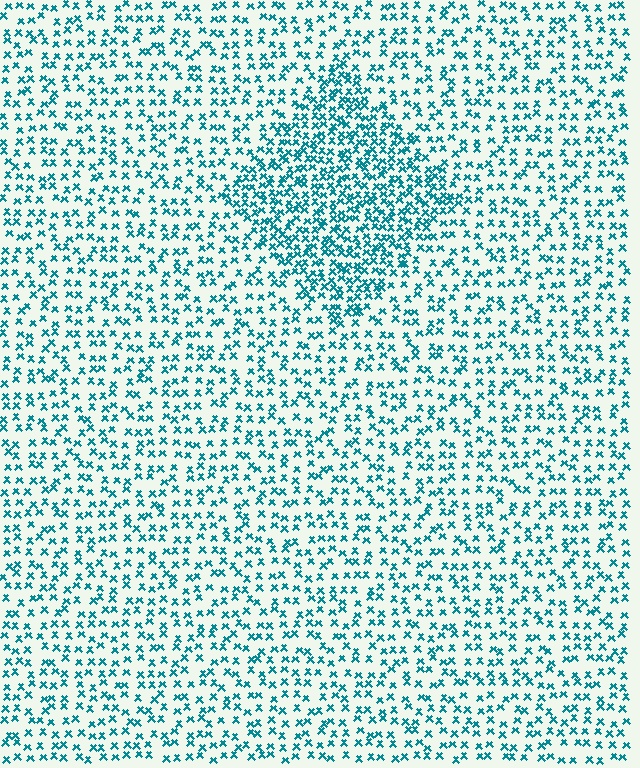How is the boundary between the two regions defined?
The boundary is defined by a change in element density (approximately 2.0x ratio). All elements are the same color, size, and shape.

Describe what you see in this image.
The image contains small teal elements arranged at two different densities. A diamond-shaped region is visible where the elements are more densely packed than the surrounding area.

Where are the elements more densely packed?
The elements are more densely packed inside the diamond boundary.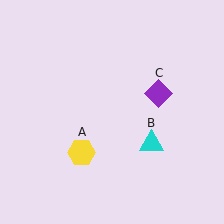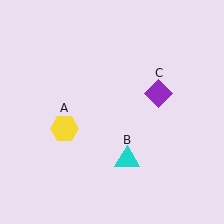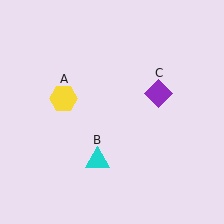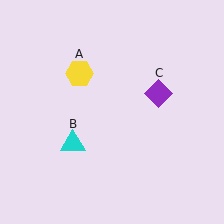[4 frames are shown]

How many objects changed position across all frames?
2 objects changed position: yellow hexagon (object A), cyan triangle (object B).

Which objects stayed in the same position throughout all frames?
Purple diamond (object C) remained stationary.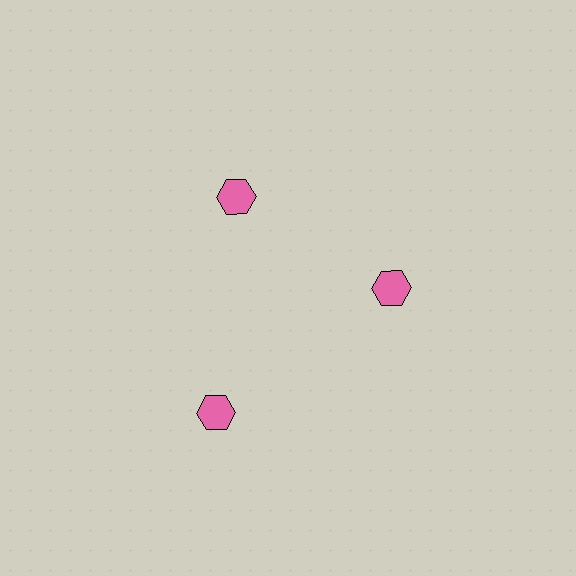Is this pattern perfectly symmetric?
No. The 3 pink hexagons are arranged in a ring, but one element near the 7 o'clock position is pushed outward from the center, breaking the 3-fold rotational symmetry.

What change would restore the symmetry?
The symmetry would be restored by moving it inward, back onto the ring so that all 3 hexagons sit at equal angles and equal distance from the center.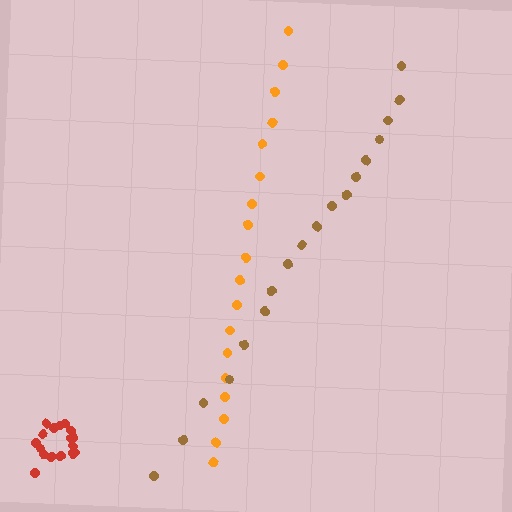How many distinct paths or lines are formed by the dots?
There are 3 distinct paths.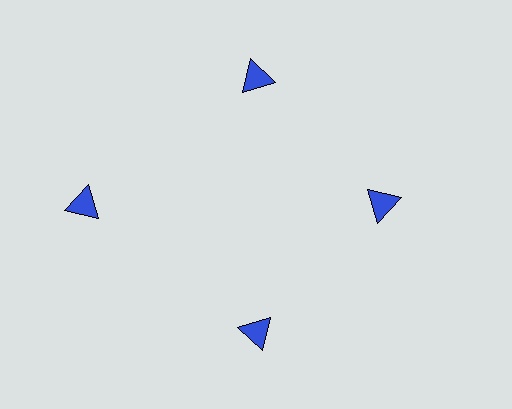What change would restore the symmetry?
The symmetry would be restored by moving it inward, back onto the ring so that all 4 triangles sit at equal angles and equal distance from the center.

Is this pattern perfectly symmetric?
No. The 4 blue triangles are arranged in a ring, but one element near the 9 o'clock position is pushed outward from the center, breaking the 4-fold rotational symmetry.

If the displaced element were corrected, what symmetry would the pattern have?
It would have 4-fold rotational symmetry — the pattern would map onto itself every 90 degrees.